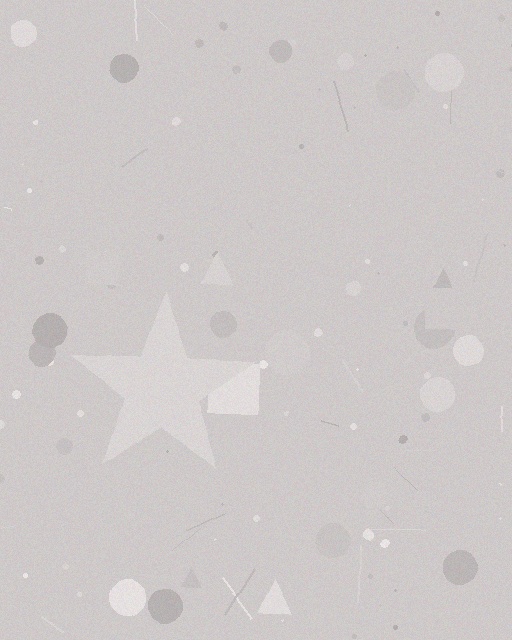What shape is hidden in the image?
A star is hidden in the image.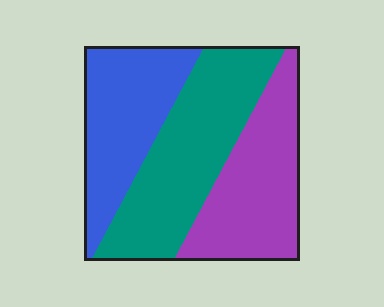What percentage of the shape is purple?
Purple takes up between a quarter and a half of the shape.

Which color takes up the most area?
Teal, at roughly 40%.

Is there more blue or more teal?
Teal.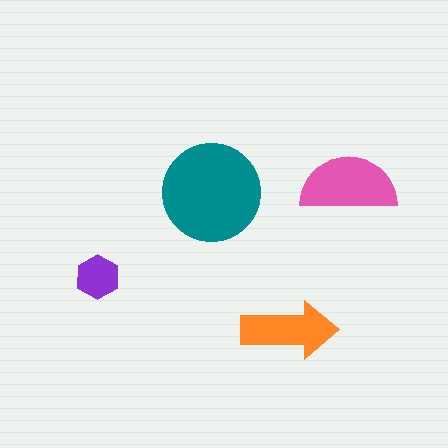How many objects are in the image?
There are 4 objects in the image.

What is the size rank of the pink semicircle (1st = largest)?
2nd.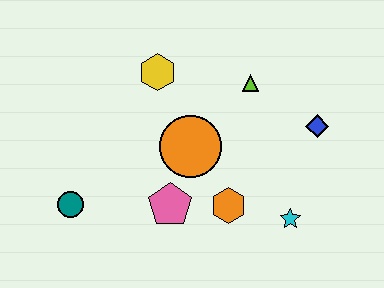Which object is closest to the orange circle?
The pink pentagon is closest to the orange circle.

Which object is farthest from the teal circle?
The blue diamond is farthest from the teal circle.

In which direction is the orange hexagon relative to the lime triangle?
The orange hexagon is below the lime triangle.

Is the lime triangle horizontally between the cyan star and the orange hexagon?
Yes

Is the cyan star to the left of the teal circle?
No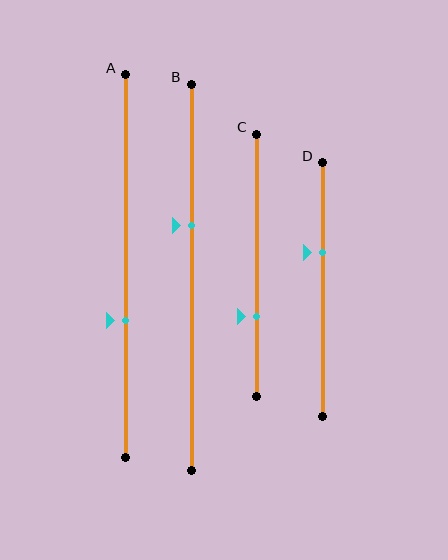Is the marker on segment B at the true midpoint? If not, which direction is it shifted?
No, the marker on segment B is shifted upward by about 13% of the segment length.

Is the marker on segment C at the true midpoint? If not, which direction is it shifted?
No, the marker on segment C is shifted downward by about 20% of the segment length.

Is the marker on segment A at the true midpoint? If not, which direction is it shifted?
No, the marker on segment A is shifted downward by about 14% of the segment length.